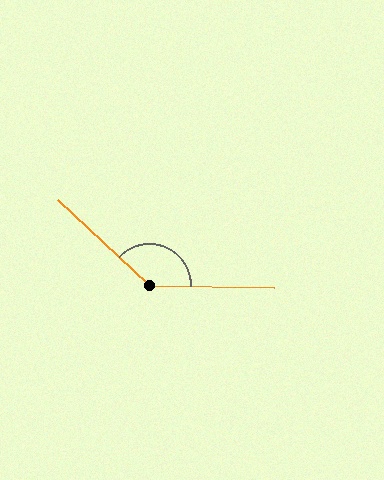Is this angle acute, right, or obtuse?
It is obtuse.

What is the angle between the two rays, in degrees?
Approximately 138 degrees.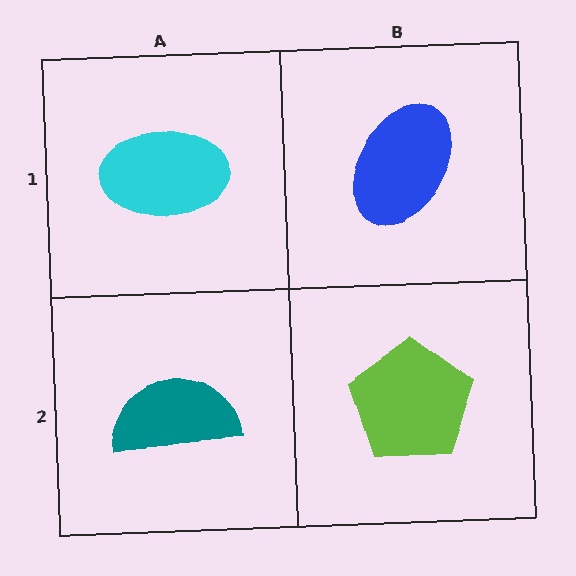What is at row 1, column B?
A blue ellipse.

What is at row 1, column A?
A cyan ellipse.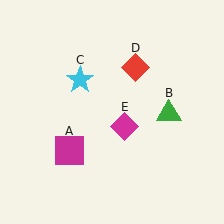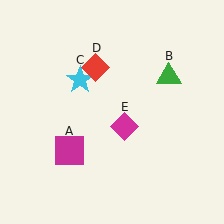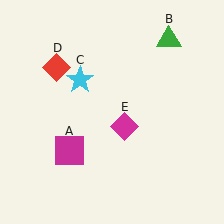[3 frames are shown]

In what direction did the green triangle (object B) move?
The green triangle (object B) moved up.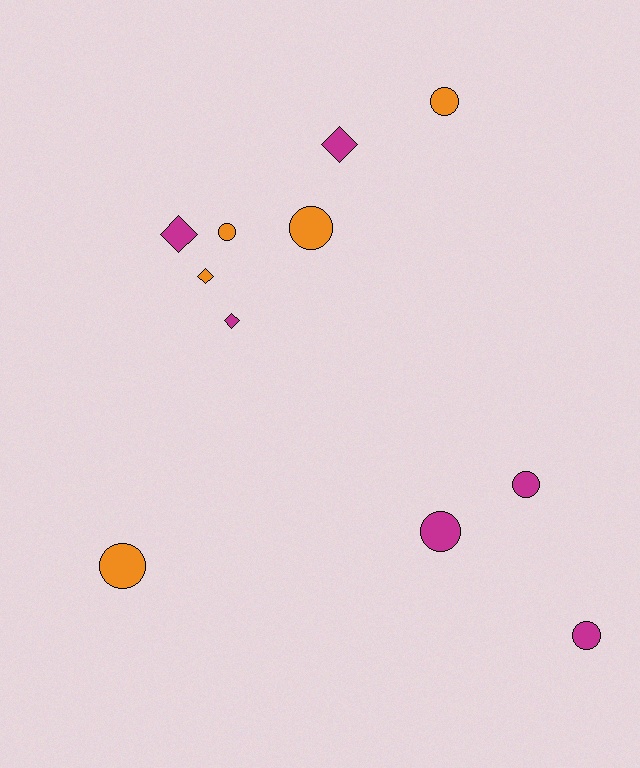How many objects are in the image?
There are 11 objects.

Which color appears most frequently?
Magenta, with 6 objects.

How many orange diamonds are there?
There is 1 orange diamond.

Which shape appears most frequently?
Circle, with 7 objects.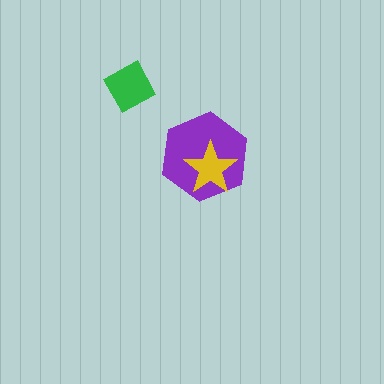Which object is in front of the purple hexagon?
The yellow star is in front of the purple hexagon.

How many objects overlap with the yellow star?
1 object overlaps with the yellow star.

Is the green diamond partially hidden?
No, no other shape covers it.